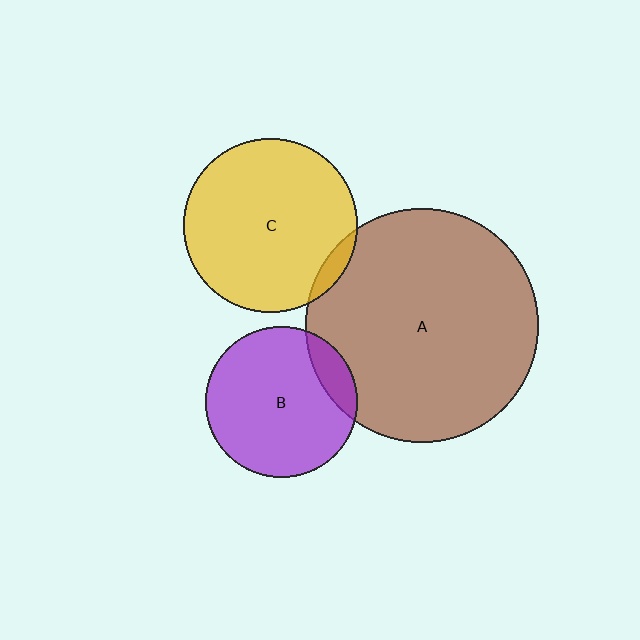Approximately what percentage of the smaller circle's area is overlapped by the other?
Approximately 15%.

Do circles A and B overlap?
Yes.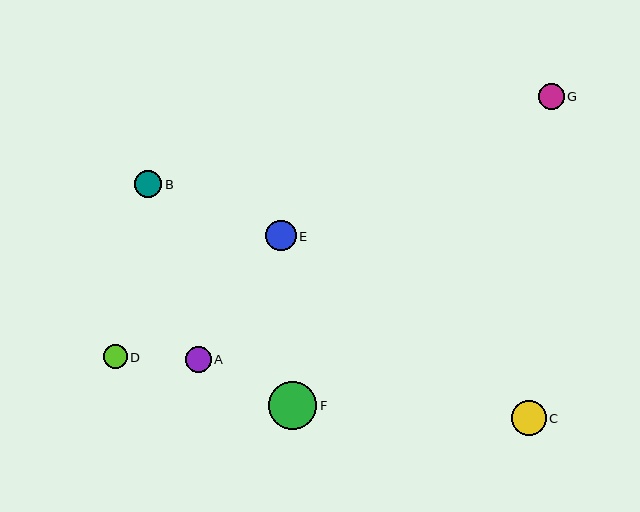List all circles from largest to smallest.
From largest to smallest: F, C, E, B, A, G, D.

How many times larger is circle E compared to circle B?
Circle E is approximately 1.1 times the size of circle B.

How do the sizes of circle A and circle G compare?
Circle A and circle G are approximately the same size.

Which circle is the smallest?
Circle D is the smallest with a size of approximately 24 pixels.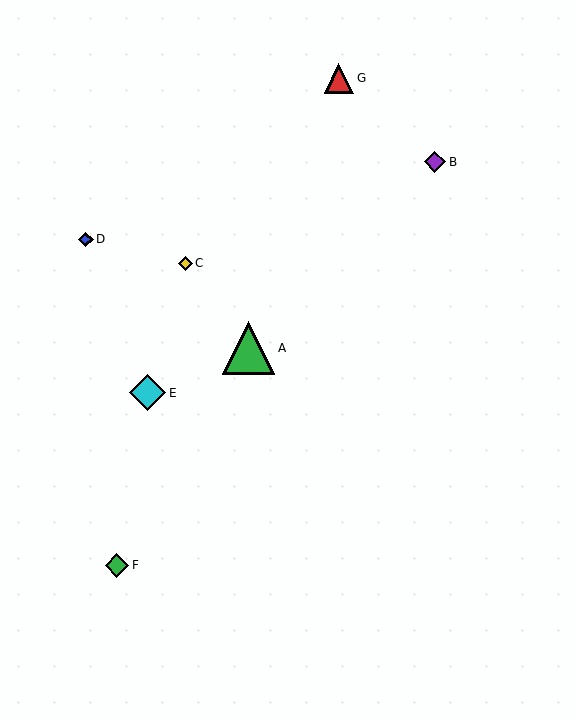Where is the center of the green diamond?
The center of the green diamond is at (117, 565).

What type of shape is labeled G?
Shape G is a red triangle.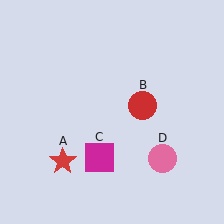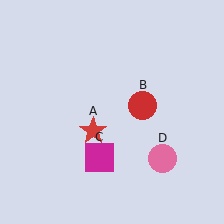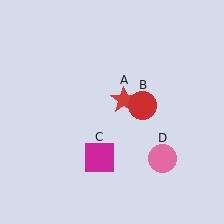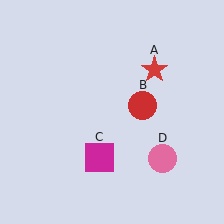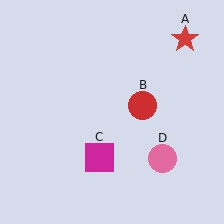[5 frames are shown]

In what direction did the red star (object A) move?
The red star (object A) moved up and to the right.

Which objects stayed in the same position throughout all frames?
Red circle (object B) and magenta square (object C) and pink circle (object D) remained stationary.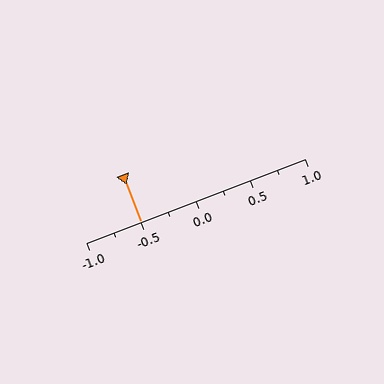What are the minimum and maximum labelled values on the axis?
The axis runs from -1.0 to 1.0.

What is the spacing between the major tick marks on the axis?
The major ticks are spaced 0.5 apart.